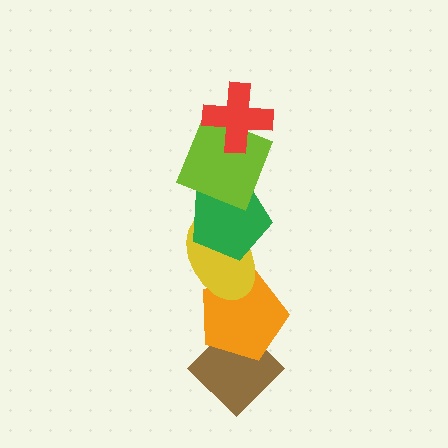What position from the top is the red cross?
The red cross is 1st from the top.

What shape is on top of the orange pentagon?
The yellow ellipse is on top of the orange pentagon.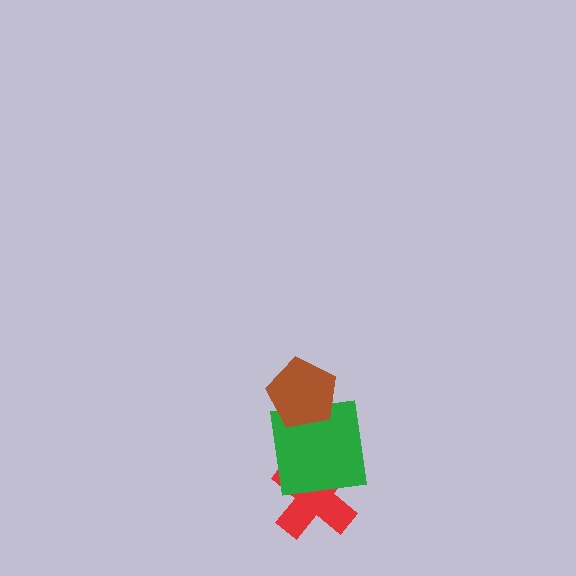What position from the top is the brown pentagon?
The brown pentagon is 1st from the top.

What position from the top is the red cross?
The red cross is 3rd from the top.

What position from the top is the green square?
The green square is 2nd from the top.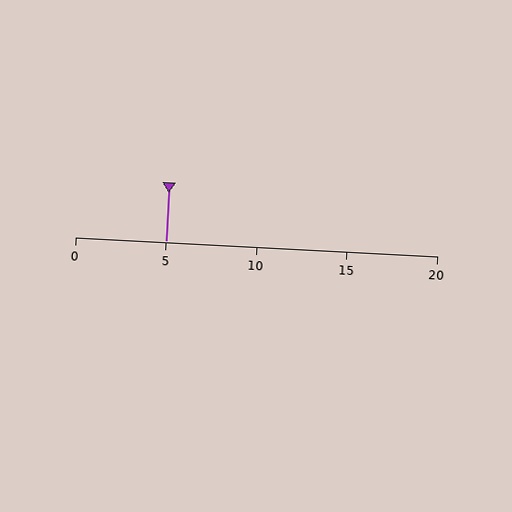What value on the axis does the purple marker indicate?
The marker indicates approximately 5.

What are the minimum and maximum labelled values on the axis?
The axis runs from 0 to 20.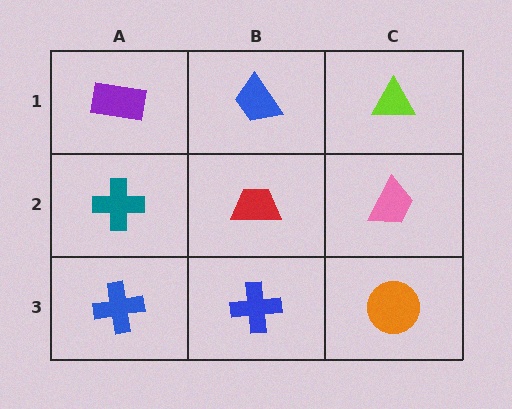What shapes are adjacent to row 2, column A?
A purple rectangle (row 1, column A), a blue cross (row 3, column A), a red trapezoid (row 2, column B).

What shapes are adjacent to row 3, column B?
A red trapezoid (row 2, column B), a blue cross (row 3, column A), an orange circle (row 3, column C).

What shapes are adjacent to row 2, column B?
A blue trapezoid (row 1, column B), a blue cross (row 3, column B), a teal cross (row 2, column A), a pink trapezoid (row 2, column C).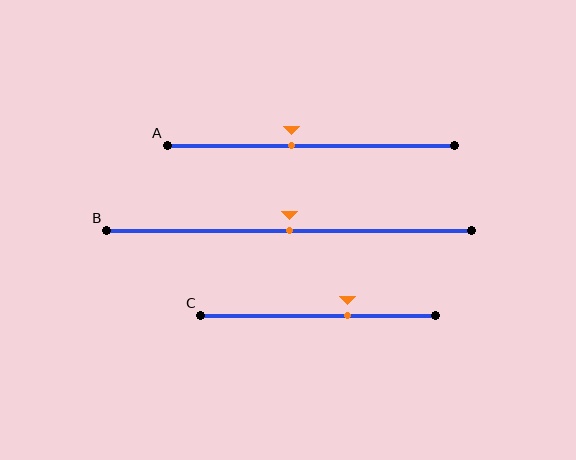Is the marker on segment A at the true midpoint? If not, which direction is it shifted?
No, the marker on segment A is shifted to the left by about 7% of the segment length.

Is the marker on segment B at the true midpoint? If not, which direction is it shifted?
Yes, the marker on segment B is at the true midpoint.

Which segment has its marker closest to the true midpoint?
Segment B has its marker closest to the true midpoint.